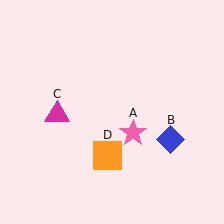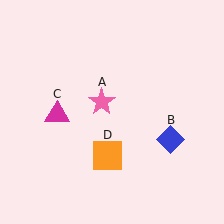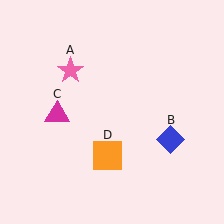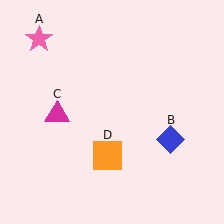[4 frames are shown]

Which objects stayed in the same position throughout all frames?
Blue diamond (object B) and magenta triangle (object C) and orange square (object D) remained stationary.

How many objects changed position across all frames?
1 object changed position: pink star (object A).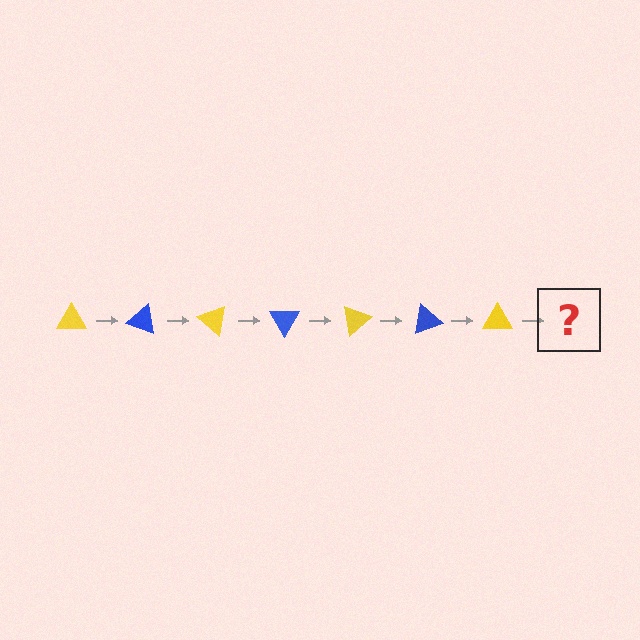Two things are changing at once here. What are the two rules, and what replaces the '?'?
The two rules are that it rotates 20 degrees each step and the color cycles through yellow and blue. The '?' should be a blue triangle, rotated 140 degrees from the start.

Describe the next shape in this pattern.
It should be a blue triangle, rotated 140 degrees from the start.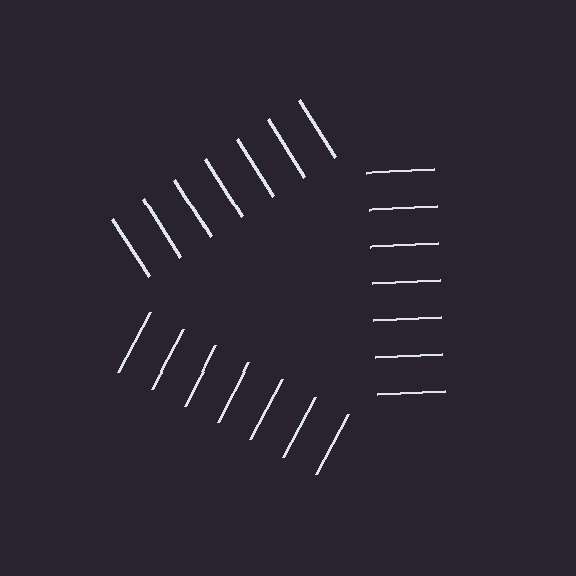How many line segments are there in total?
21 — 7 along each of the 3 edges.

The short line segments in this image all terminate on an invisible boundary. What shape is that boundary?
An illusory triangle — the line segments terminate on its edges but no continuous stroke is drawn.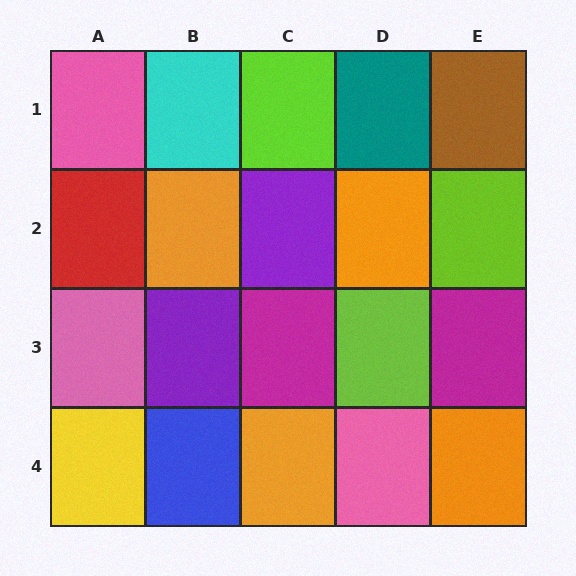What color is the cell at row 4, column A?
Yellow.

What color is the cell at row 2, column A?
Red.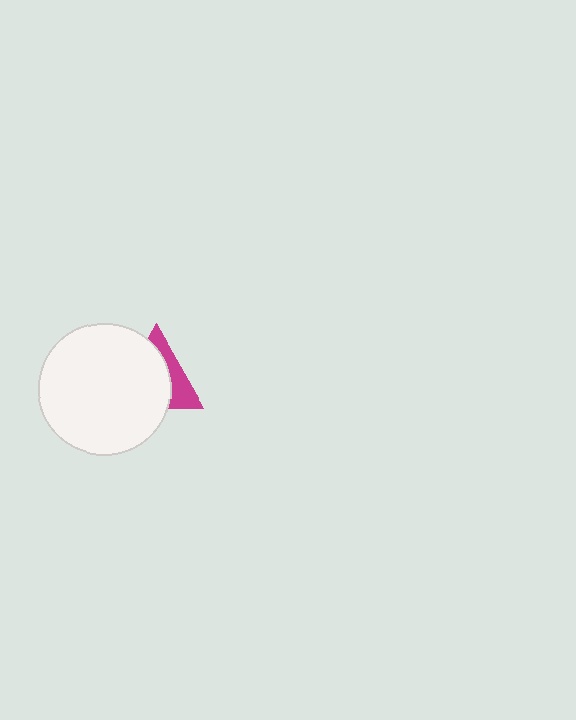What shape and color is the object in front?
The object in front is a white circle.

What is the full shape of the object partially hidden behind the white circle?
The partially hidden object is a magenta triangle.